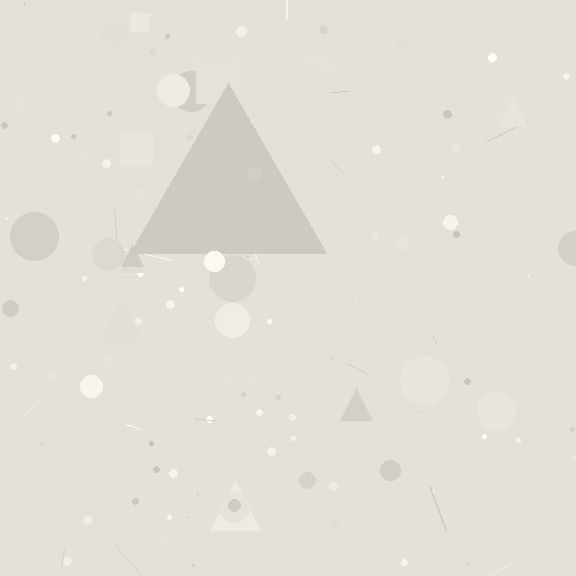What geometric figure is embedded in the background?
A triangle is embedded in the background.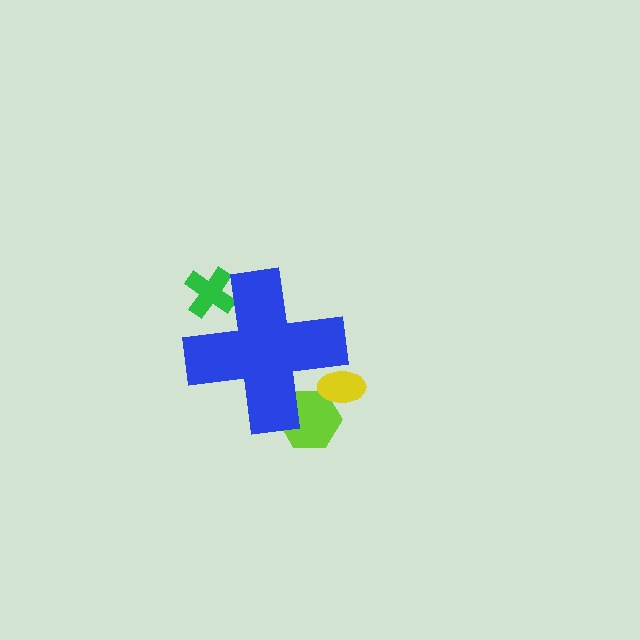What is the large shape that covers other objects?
A blue cross.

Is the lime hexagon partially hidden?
Yes, the lime hexagon is partially hidden behind the blue cross.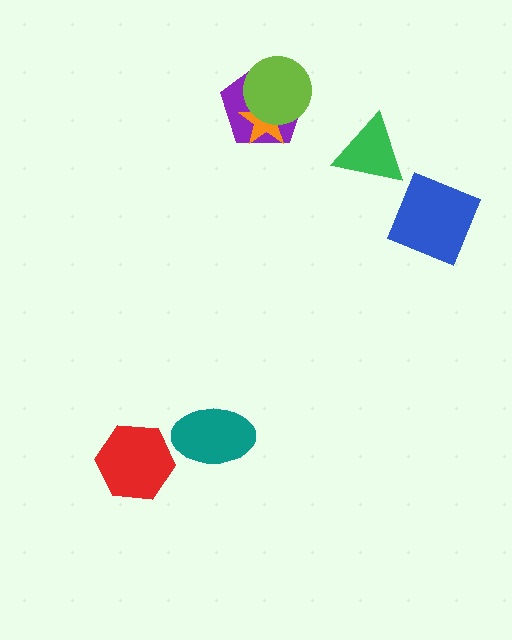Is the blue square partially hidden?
No, no other shape covers it.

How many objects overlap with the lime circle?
2 objects overlap with the lime circle.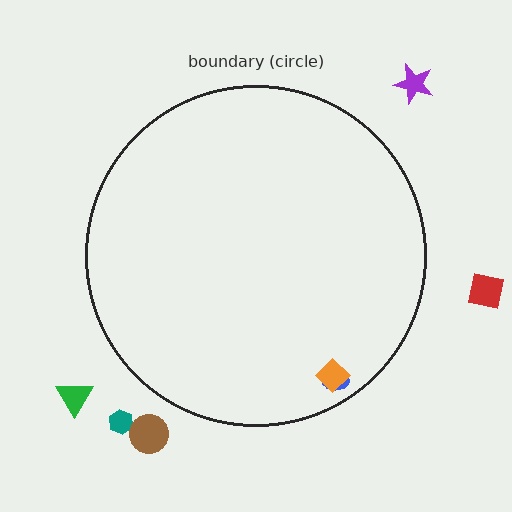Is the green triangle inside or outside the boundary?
Outside.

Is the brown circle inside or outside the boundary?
Outside.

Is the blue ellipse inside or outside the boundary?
Inside.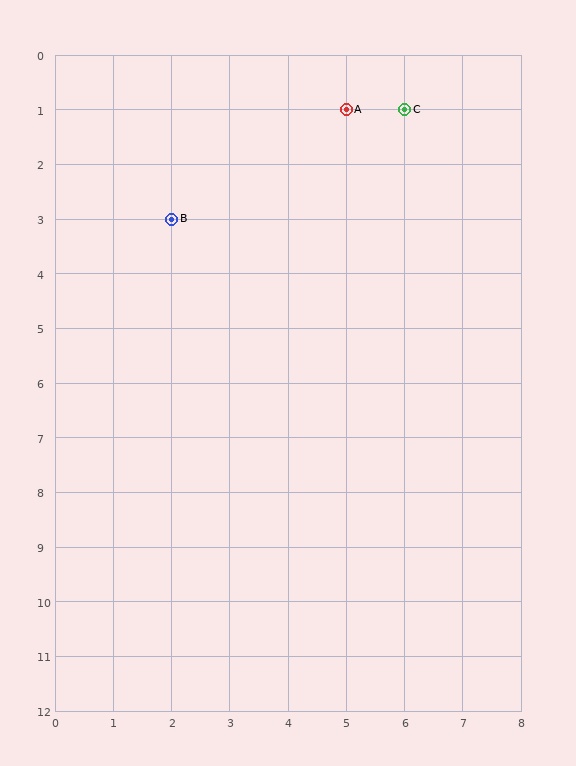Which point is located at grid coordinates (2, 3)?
Point B is at (2, 3).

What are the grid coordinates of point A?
Point A is at grid coordinates (5, 1).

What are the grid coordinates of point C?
Point C is at grid coordinates (6, 1).